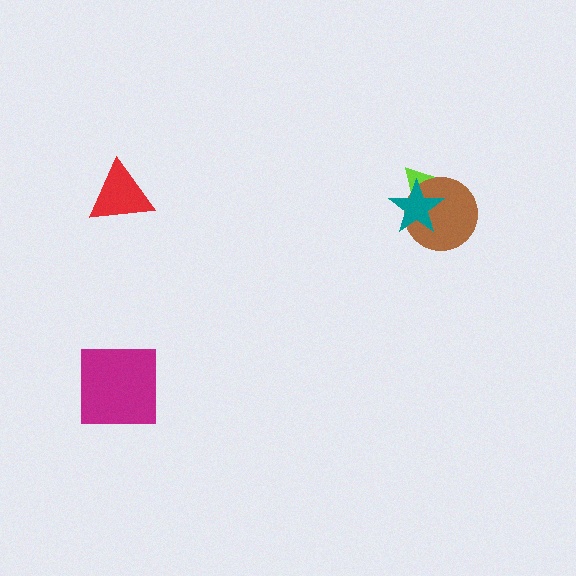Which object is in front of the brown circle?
The teal star is in front of the brown circle.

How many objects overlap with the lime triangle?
2 objects overlap with the lime triangle.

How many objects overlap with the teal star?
2 objects overlap with the teal star.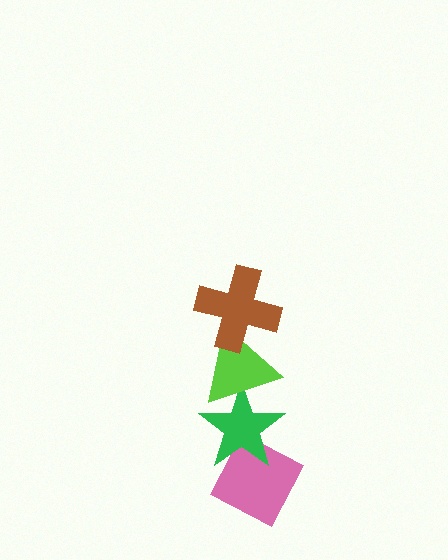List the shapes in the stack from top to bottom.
From top to bottom: the brown cross, the lime triangle, the green star, the pink diamond.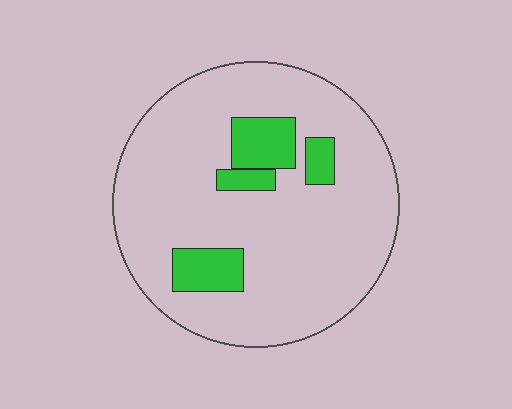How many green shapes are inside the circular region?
4.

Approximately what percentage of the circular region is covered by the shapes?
Approximately 15%.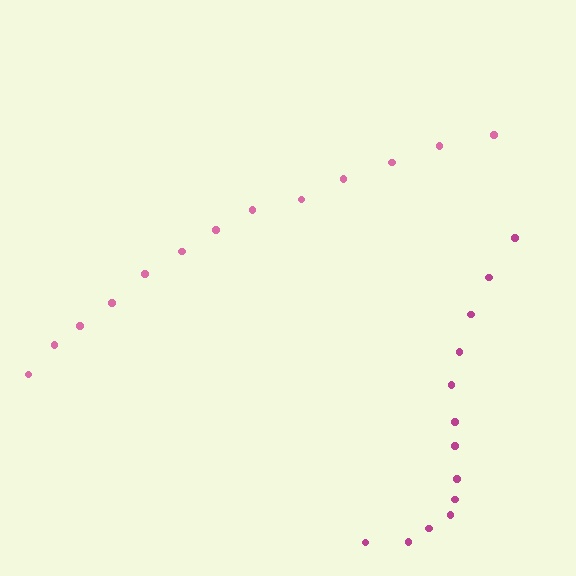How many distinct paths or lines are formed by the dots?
There are 2 distinct paths.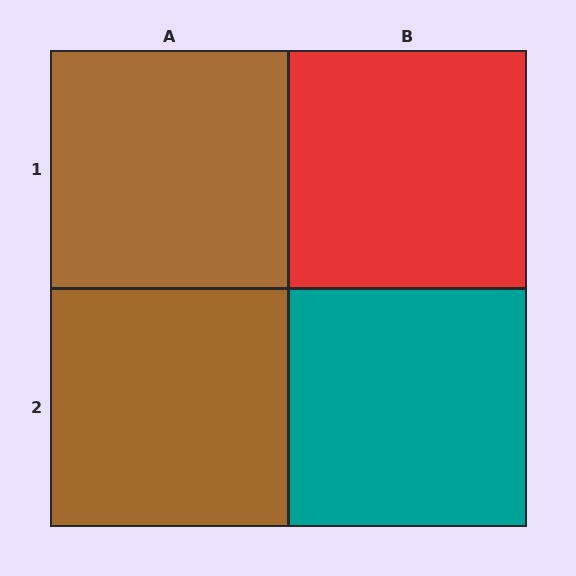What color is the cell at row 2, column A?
Brown.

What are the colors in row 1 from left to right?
Brown, red.